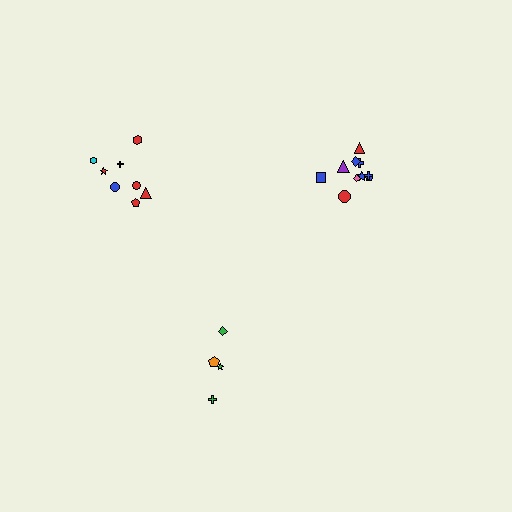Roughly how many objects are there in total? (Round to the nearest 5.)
Roughly 20 objects in total.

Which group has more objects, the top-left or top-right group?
The top-right group.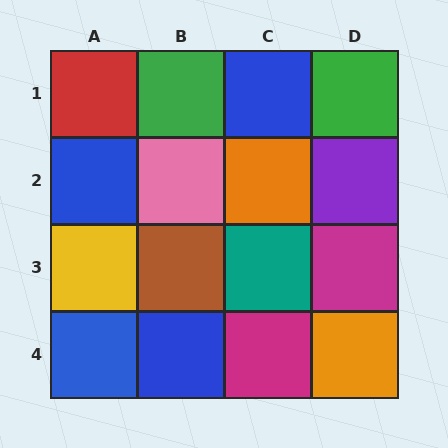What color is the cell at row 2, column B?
Pink.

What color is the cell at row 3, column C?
Teal.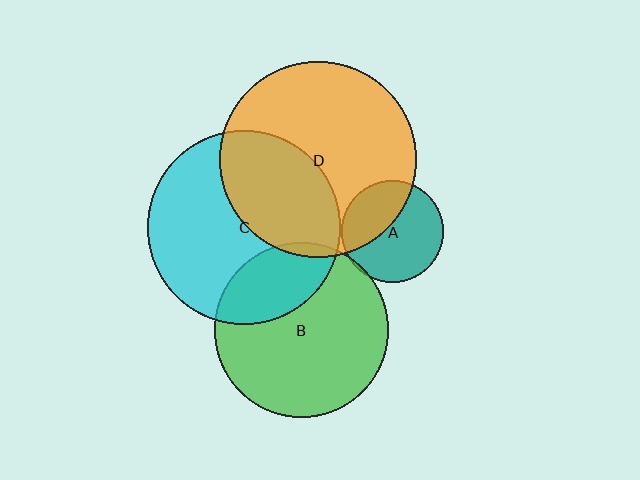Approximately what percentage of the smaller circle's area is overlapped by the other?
Approximately 40%.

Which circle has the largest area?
Circle D (orange).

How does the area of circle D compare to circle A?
Approximately 3.7 times.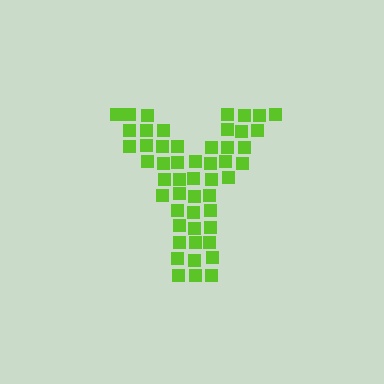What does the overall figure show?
The overall figure shows the letter Y.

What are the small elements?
The small elements are squares.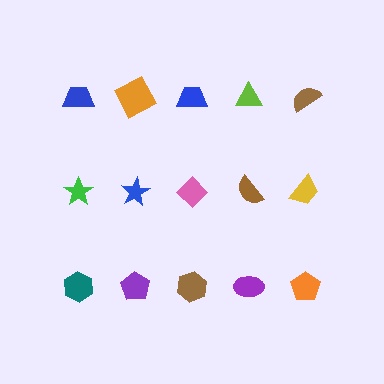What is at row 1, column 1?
A blue trapezoid.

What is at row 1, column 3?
A blue trapezoid.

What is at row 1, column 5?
A brown semicircle.